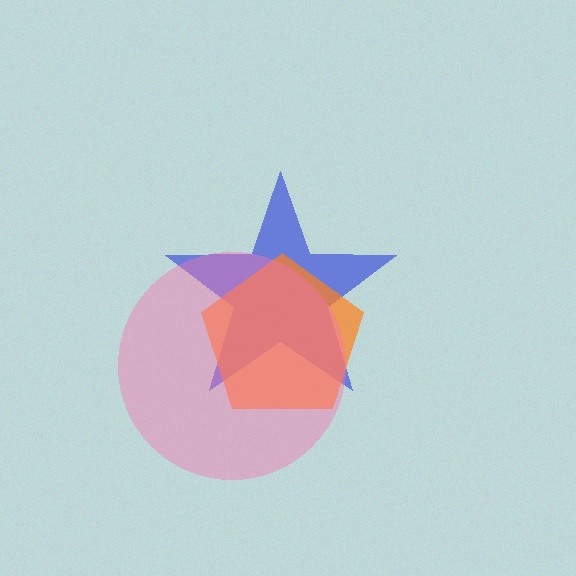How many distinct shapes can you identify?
There are 3 distinct shapes: a blue star, an orange pentagon, a pink circle.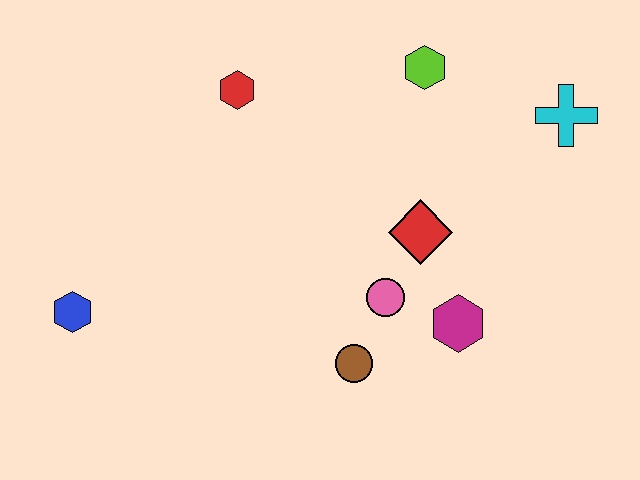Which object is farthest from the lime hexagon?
The blue hexagon is farthest from the lime hexagon.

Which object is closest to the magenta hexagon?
The pink circle is closest to the magenta hexagon.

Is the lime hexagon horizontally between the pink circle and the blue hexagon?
No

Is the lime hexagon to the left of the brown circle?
No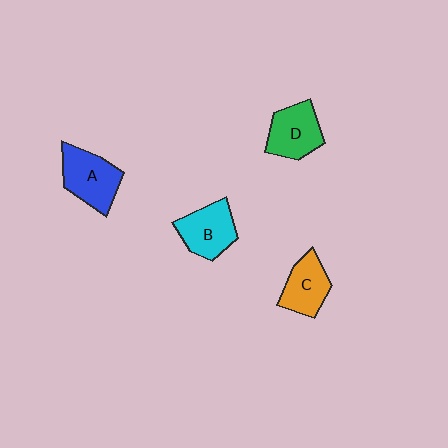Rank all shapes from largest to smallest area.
From largest to smallest: A (blue), B (cyan), D (green), C (orange).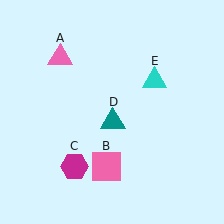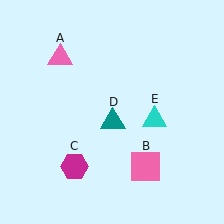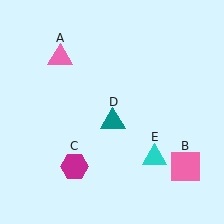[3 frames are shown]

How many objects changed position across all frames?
2 objects changed position: pink square (object B), cyan triangle (object E).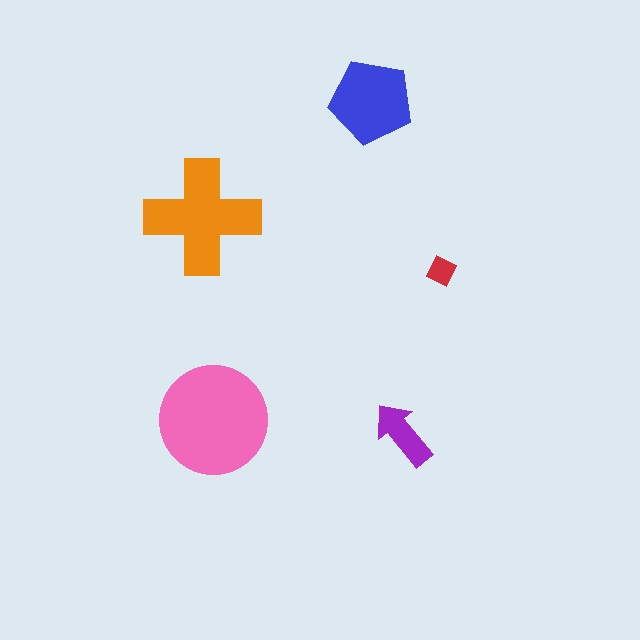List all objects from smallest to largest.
The red diamond, the purple arrow, the blue pentagon, the orange cross, the pink circle.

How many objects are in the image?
There are 5 objects in the image.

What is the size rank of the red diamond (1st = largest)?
5th.